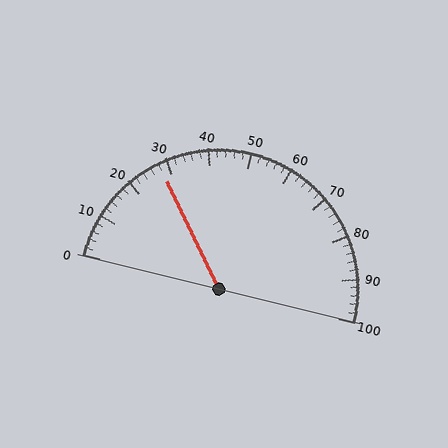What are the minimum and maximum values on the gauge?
The gauge ranges from 0 to 100.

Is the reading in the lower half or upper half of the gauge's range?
The reading is in the lower half of the range (0 to 100).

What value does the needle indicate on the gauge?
The needle indicates approximately 28.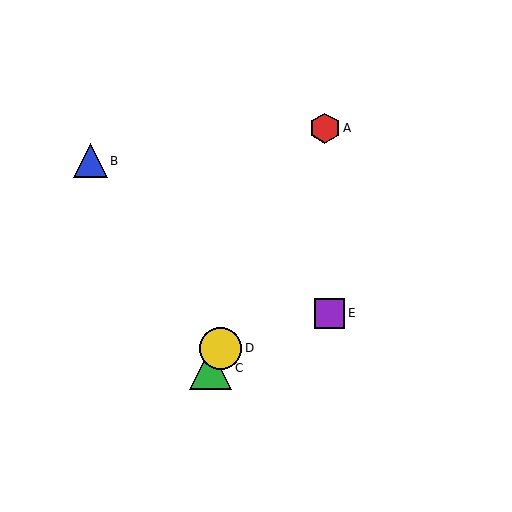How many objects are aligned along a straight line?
3 objects (A, C, D) are aligned along a straight line.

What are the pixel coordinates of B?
Object B is at (90, 161).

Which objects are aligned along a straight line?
Objects A, C, D are aligned along a straight line.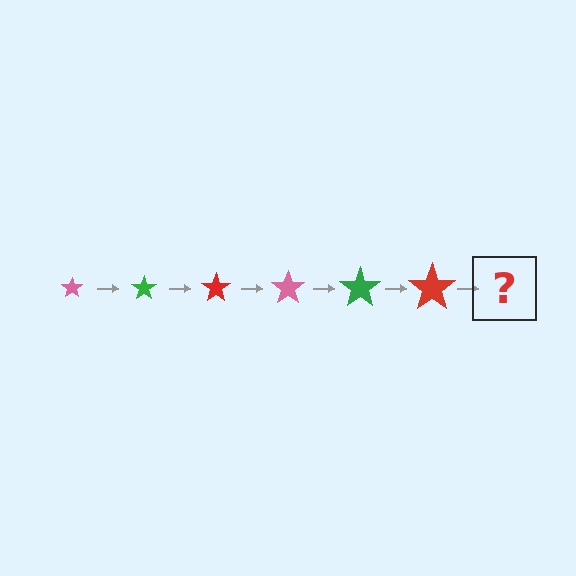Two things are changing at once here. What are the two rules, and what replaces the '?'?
The two rules are that the star grows larger each step and the color cycles through pink, green, and red. The '?' should be a pink star, larger than the previous one.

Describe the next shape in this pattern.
It should be a pink star, larger than the previous one.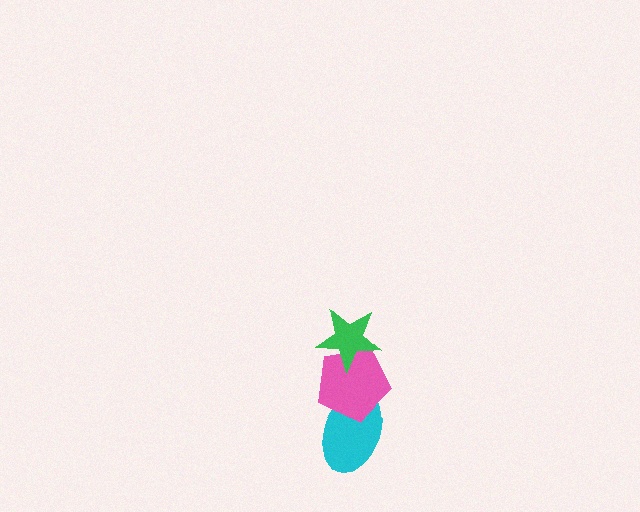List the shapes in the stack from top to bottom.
From top to bottom: the green star, the pink pentagon, the cyan ellipse.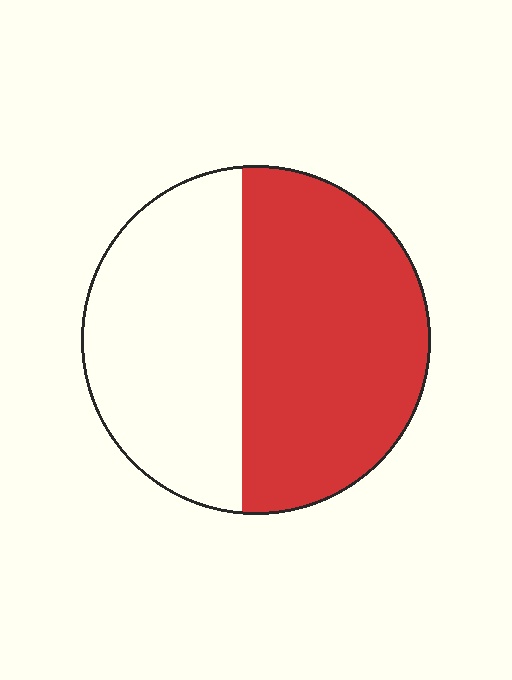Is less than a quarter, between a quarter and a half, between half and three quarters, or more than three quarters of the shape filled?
Between half and three quarters.